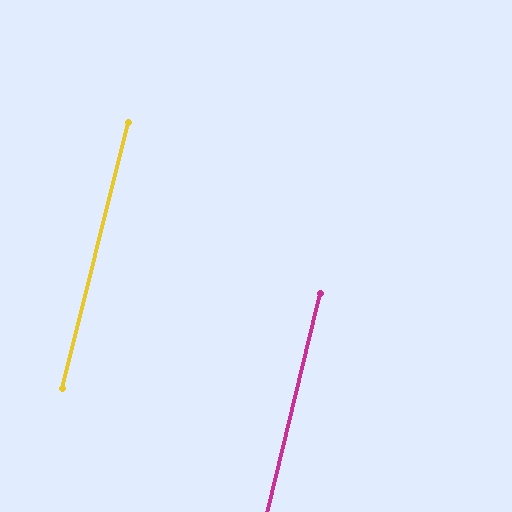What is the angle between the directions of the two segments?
Approximately 1 degree.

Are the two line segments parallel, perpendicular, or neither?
Parallel — their directions differ by only 0.7°.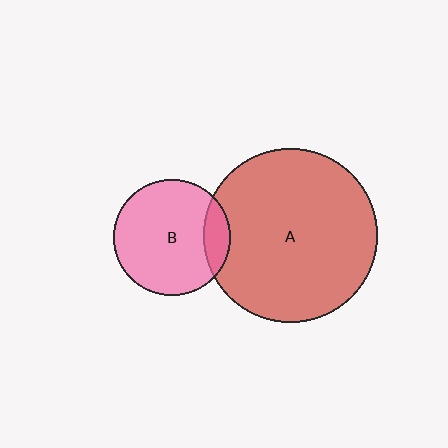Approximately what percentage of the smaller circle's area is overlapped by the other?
Approximately 15%.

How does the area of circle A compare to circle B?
Approximately 2.2 times.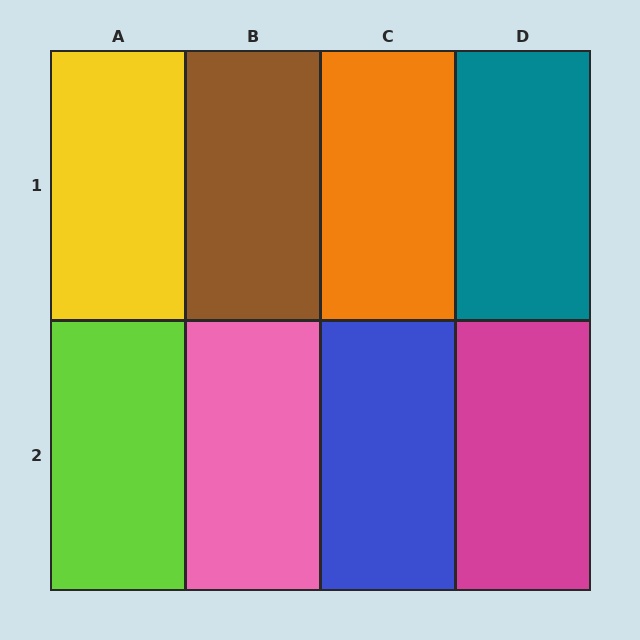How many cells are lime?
1 cell is lime.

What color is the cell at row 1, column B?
Brown.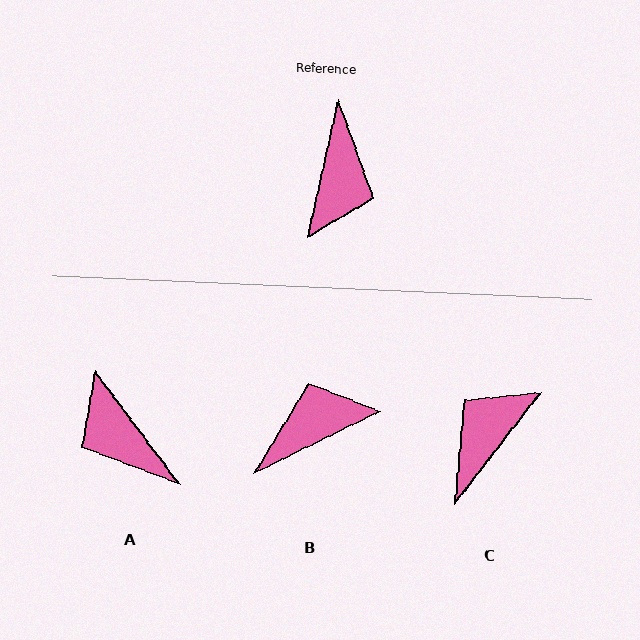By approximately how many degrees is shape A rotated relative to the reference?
Approximately 130 degrees clockwise.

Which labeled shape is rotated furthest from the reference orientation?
C, about 155 degrees away.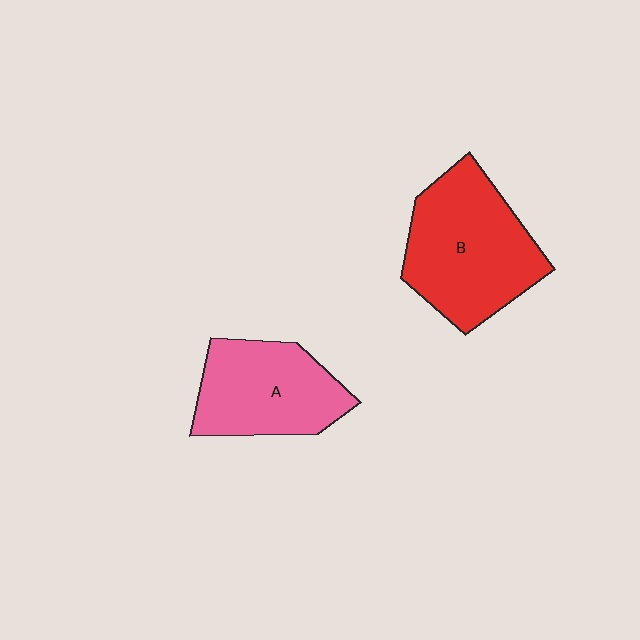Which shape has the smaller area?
Shape A (pink).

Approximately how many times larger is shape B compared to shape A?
Approximately 1.3 times.